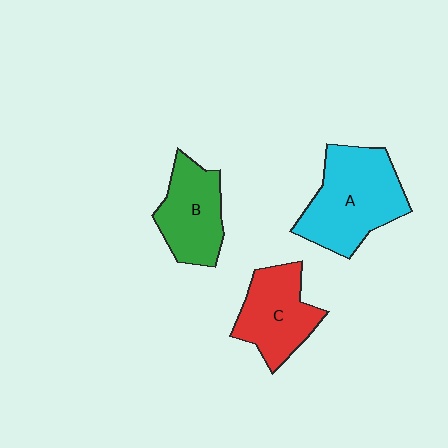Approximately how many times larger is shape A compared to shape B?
Approximately 1.4 times.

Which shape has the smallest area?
Shape B (green).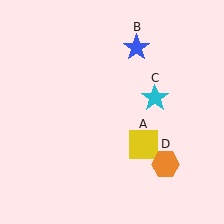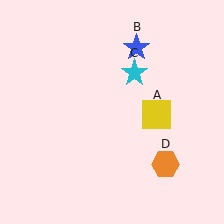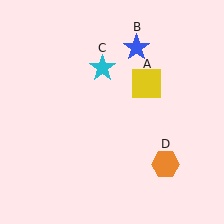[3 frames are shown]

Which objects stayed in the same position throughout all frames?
Blue star (object B) and orange hexagon (object D) remained stationary.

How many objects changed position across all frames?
2 objects changed position: yellow square (object A), cyan star (object C).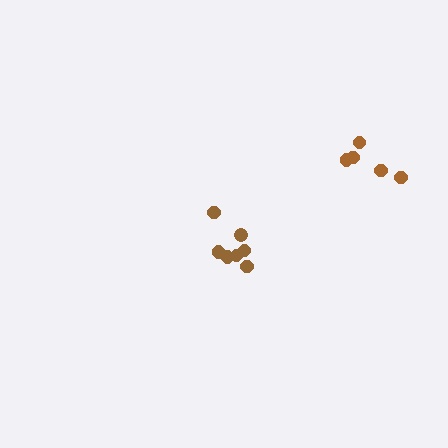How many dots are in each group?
Group 1: 5 dots, Group 2: 7 dots (12 total).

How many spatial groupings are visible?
There are 2 spatial groupings.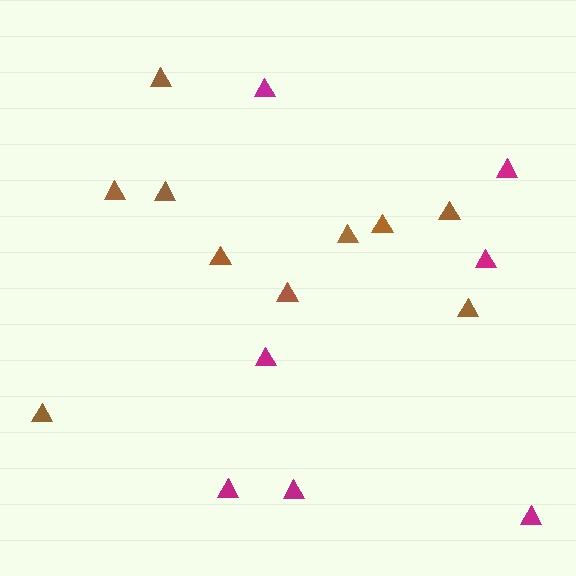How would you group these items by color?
There are 2 groups: one group of magenta triangles (7) and one group of brown triangles (10).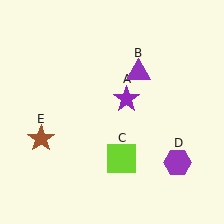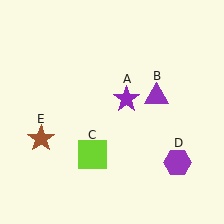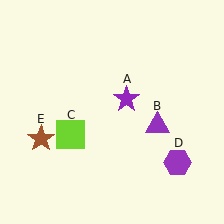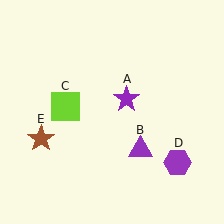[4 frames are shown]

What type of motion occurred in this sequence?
The purple triangle (object B), lime square (object C) rotated clockwise around the center of the scene.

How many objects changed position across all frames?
2 objects changed position: purple triangle (object B), lime square (object C).